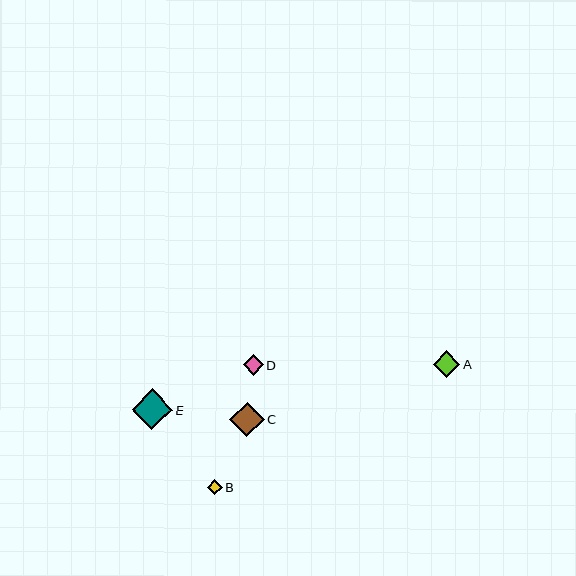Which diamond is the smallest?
Diamond B is the smallest with a size of approximately 15 pixels.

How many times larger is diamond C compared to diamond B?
Diamond C is approximately 2.3 times the size of diamond B.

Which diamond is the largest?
Diamond E is the largest with a size of approximately 40 pixels.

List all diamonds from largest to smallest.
From largest to smallest: E, C, A, D, B.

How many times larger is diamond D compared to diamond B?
Diamond D is approximately 1.3 times the size of diamond B.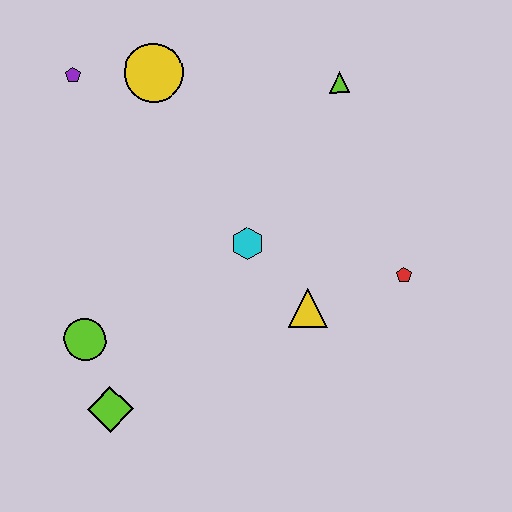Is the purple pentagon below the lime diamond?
No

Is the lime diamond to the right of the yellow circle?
No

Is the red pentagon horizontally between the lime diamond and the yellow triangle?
No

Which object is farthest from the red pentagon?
The purple pentagon is farthest from the red pentagon.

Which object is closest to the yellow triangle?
The cyan hexagon is closest to the yellow triangle.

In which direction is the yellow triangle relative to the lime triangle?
The yellow triangle is below the lime triangle.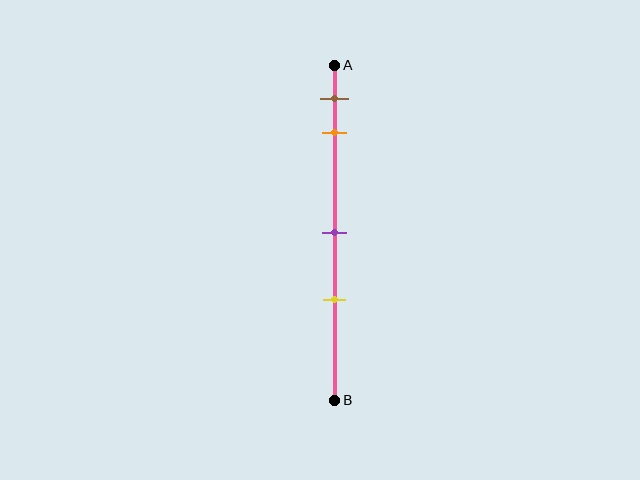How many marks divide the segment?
There are 4 marks dividing the segment.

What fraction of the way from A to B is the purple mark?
The purple mark is approximately 50% (0.5) of the way from A to B.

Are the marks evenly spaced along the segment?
No, the marks are not evenly spaced.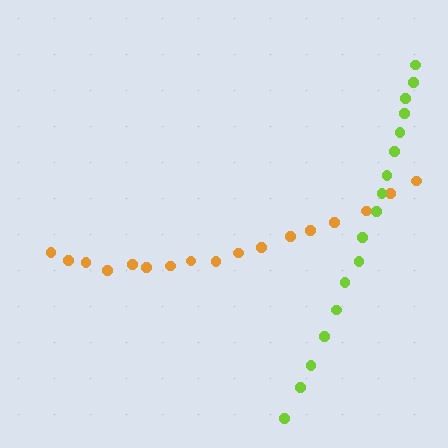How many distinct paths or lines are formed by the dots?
There are 2 distinct paths.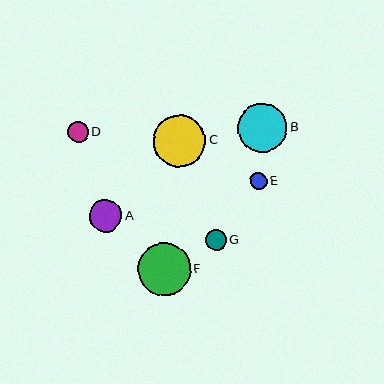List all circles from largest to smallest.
From largest to smallest: F, C, B, A, D, G, E.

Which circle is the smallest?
Circle E is the smallest with a size of approximately 17 pixels.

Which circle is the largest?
Circle F is the largest with a size of approximately 53 pixels.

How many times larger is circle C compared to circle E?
Circle C is approximately 3.1 times the size of circle E.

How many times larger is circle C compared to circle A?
Circle C is approximately 1.6 times the size of circle A.